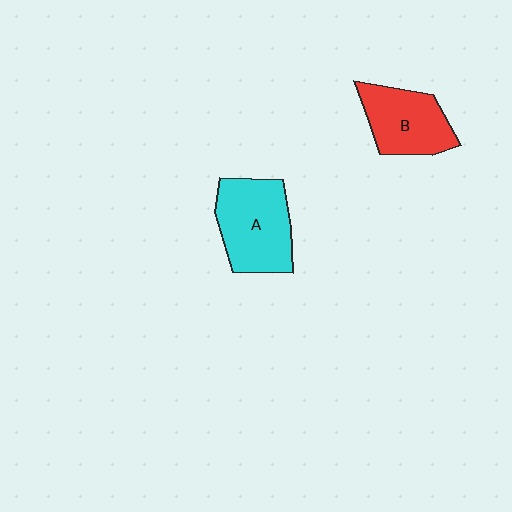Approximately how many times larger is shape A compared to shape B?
Approximately 1.2 times.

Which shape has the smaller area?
Shape B (red).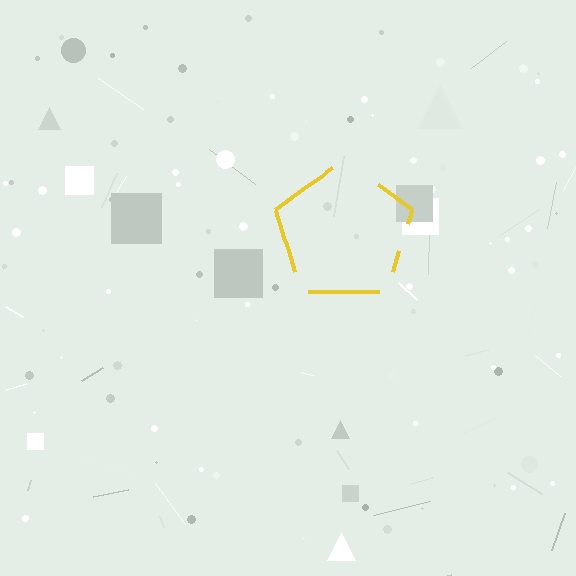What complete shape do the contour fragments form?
The contour fragments form a pentagon.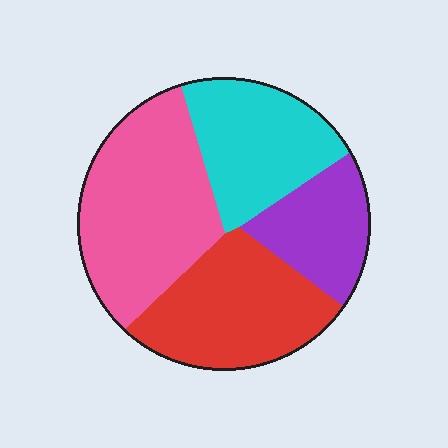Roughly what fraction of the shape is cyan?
Cyan covers 23% of the shape.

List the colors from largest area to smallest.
From largest to smallest: pink, red, cyan, purple.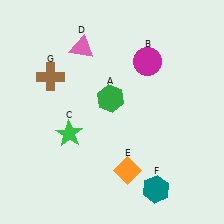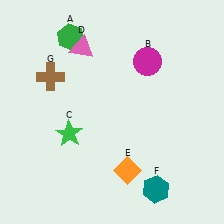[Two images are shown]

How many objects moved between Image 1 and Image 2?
1 object moved between the two images.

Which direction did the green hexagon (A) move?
The green hexagon (A) moved up.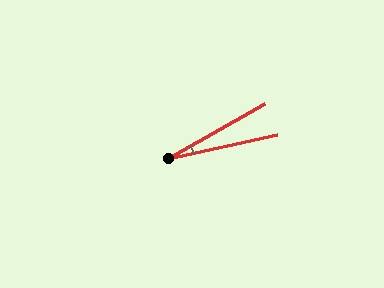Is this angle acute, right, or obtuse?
It is acute.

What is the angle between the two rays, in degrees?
Approximately 17 degrees.